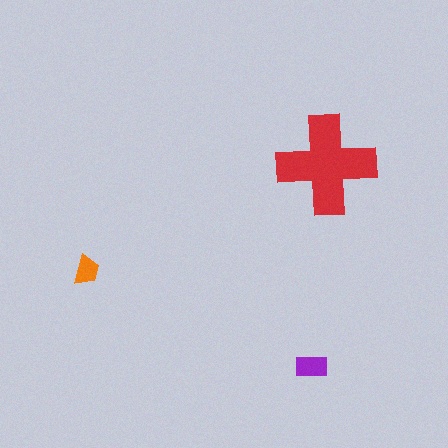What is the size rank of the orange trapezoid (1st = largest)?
3rd.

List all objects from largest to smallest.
The red cross, the purple rectangle, the orange trapezoid.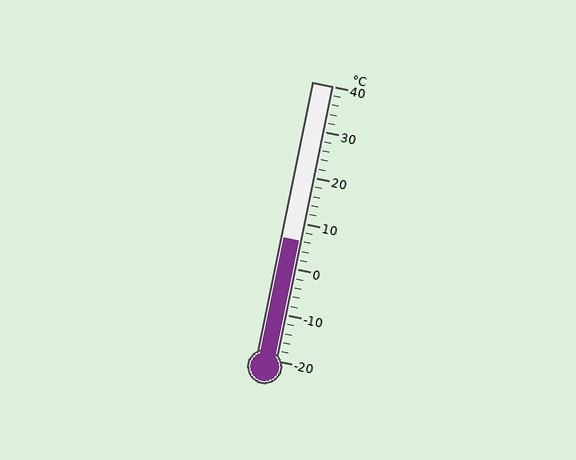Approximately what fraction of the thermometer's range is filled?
The thermometer is filled to approximately 45% of its range.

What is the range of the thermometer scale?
The thermometer scale ranges from -20°C to 40°C.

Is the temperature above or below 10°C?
The temperature is below 10°C.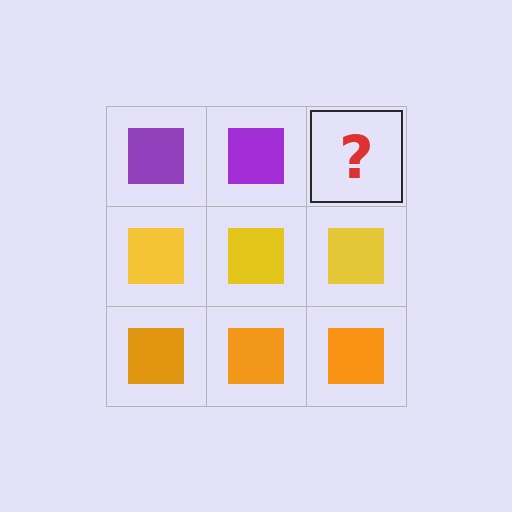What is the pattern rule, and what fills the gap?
The rule is that each row has a consistent color. The gap should be filled with a purple square.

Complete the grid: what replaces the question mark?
The question mark should be replaced with a purple square.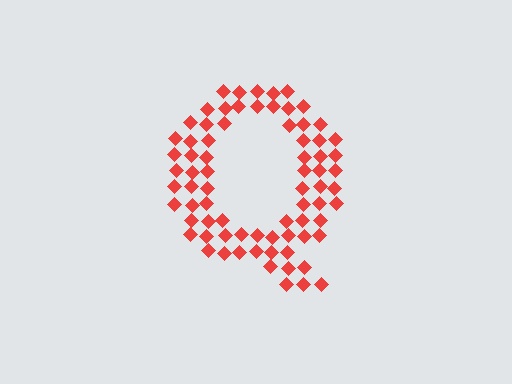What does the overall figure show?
The overall figure shows the letter Q.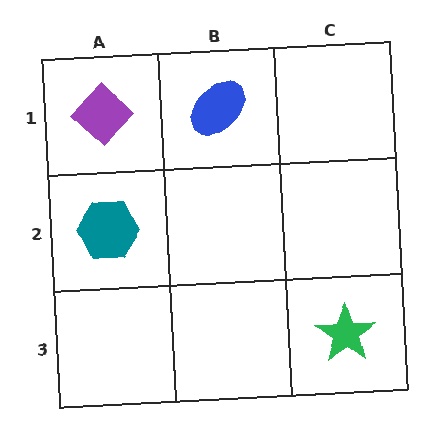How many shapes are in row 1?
2 shapes.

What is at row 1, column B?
A blue ellipse.